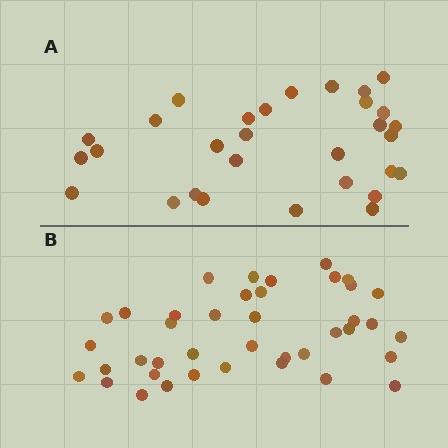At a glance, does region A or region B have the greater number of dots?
Region B (the bottom region) has more dots.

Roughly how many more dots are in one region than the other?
Region B has roughly 10 or so more dots than region A.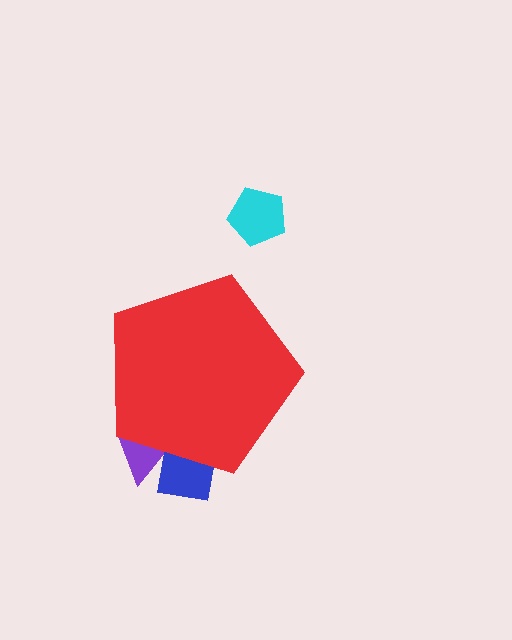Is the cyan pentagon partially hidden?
No, the cyan pentagon is fully visible.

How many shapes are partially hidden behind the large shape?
2 shapes are partially hidden.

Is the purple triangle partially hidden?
Yes, the purple triangle is partially hidden behind the red pentagon.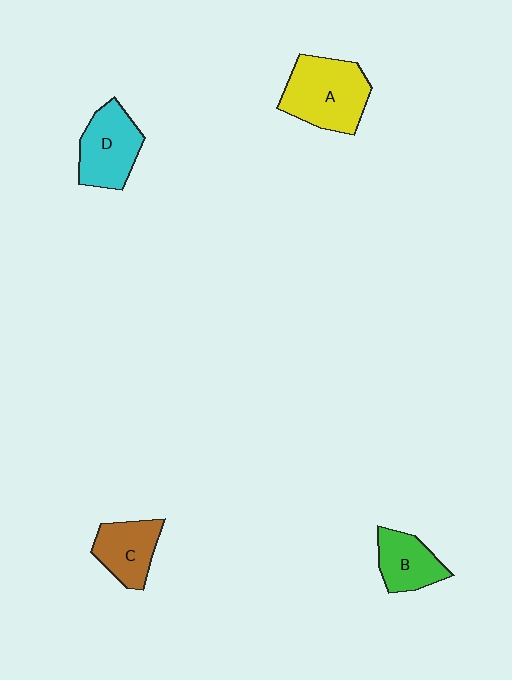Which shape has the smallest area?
Shape B (green).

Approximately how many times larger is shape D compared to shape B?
Approximately 1.3 times.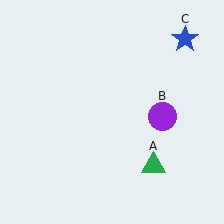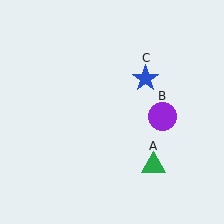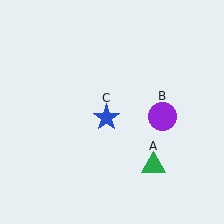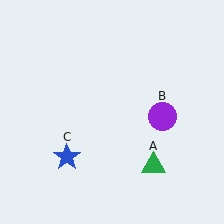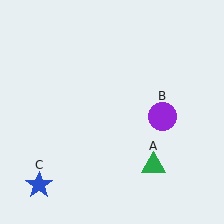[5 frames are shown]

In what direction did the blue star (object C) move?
The blue star (object C) moved down and to the left.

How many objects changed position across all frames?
1 object changed position: blue star (object C).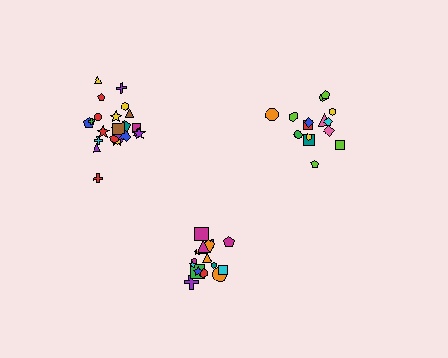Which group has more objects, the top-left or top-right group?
The top-left group.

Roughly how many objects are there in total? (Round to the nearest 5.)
Roughly 60 objects in total.